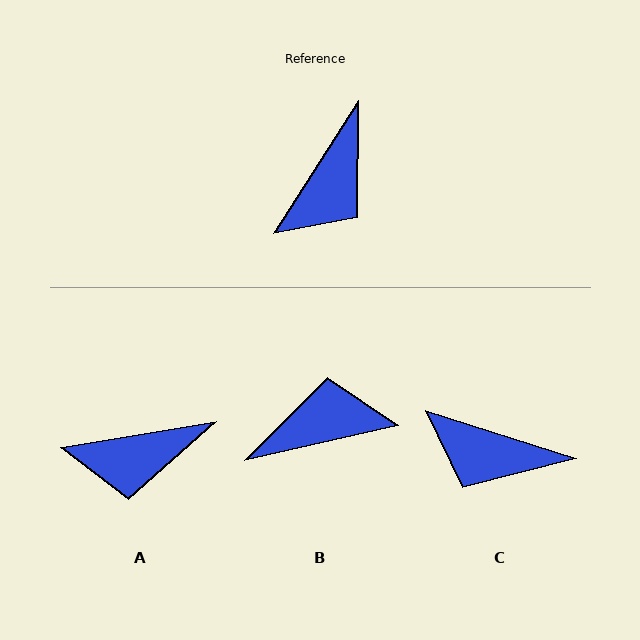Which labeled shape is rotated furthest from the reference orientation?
B, about 135 degrees away.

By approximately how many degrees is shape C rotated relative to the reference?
Approximately 75 degrees clockwise.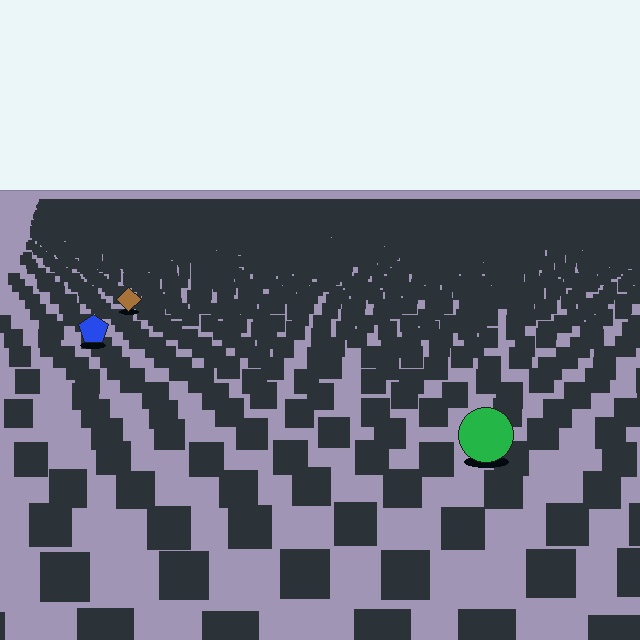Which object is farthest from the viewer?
The brown diamond is farthest from the viewer. It appears smaller and the ground texture around it is denser.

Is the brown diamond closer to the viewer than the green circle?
No. The green circle is closer — you can tell from the texture gradient: the ground texture is coarser near it.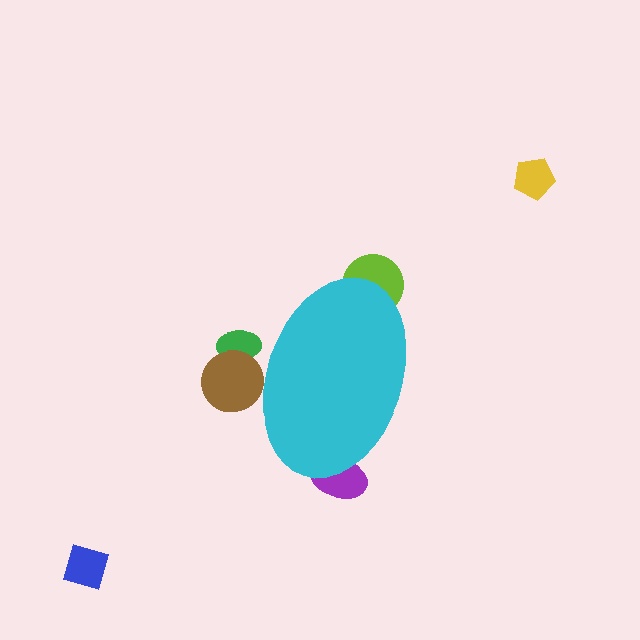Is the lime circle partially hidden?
Yes, the lime circle is partially hidden behind the cyan ellipse.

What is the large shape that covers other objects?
A cyan ellipse.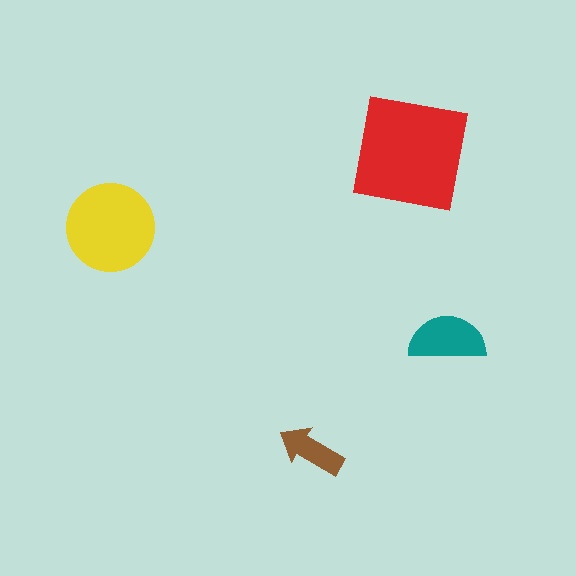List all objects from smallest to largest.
The brown arrow, the teal semicircle, the yellow circle, the red square.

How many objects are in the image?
There are 4 objects in the image.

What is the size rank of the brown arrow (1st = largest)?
4th.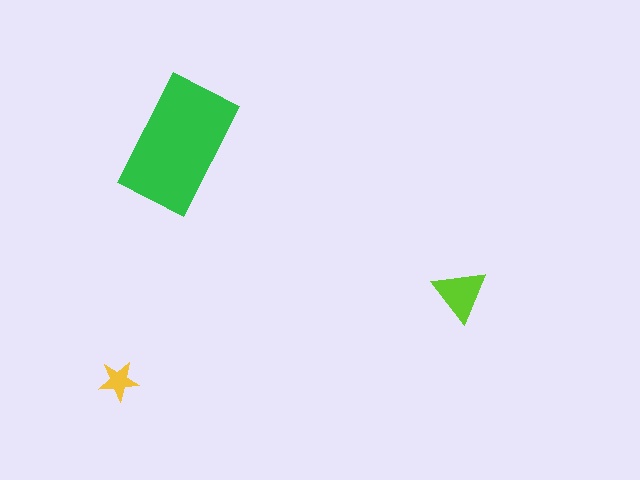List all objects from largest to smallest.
The green rectangle, the lime triangle, the yellow star.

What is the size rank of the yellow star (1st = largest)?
3rd.